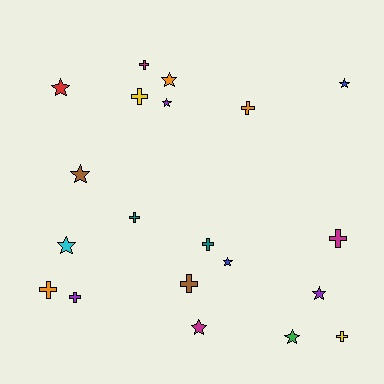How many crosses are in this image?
There are 10 crosses.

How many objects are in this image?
There are 20 objects.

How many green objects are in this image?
There is 1 green object.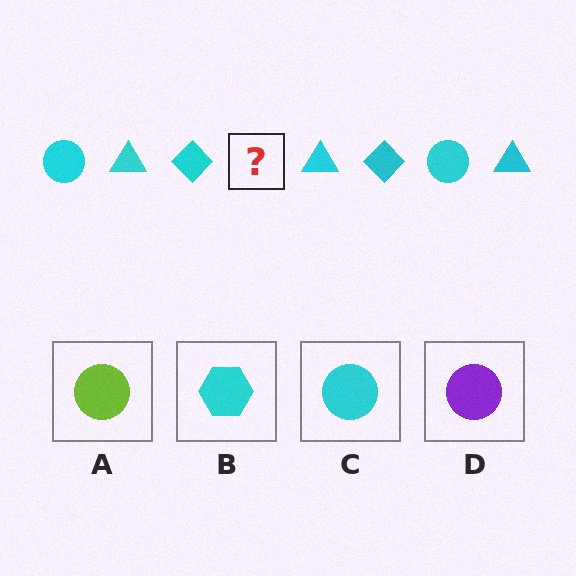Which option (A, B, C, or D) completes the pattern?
C.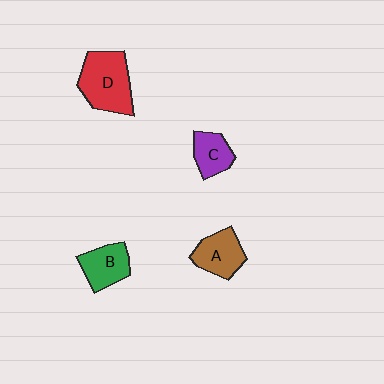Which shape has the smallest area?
Shape C (purple).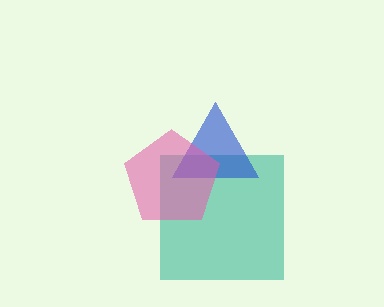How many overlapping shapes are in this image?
There are 3 overlapping shapes in the image.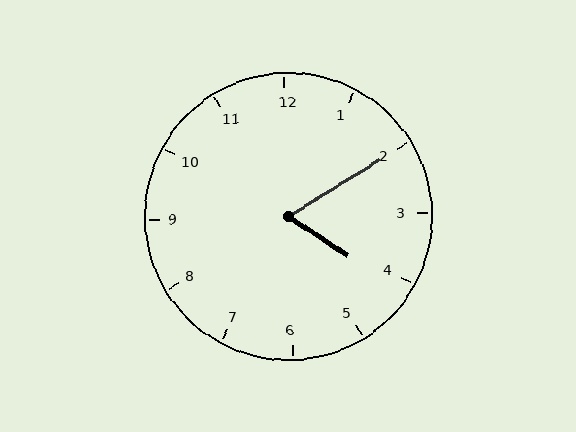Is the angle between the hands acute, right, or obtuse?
It is acute.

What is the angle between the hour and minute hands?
Approximately 65 degrees.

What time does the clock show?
4:10.